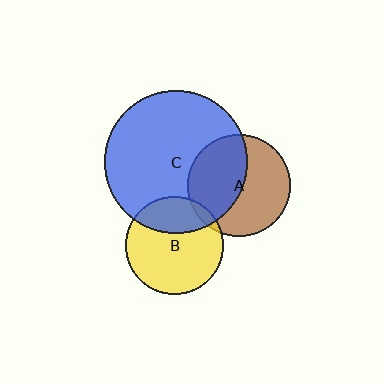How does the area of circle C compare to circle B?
Approximately 2.1 times.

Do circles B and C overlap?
Yes.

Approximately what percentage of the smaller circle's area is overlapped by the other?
Approximately 30%.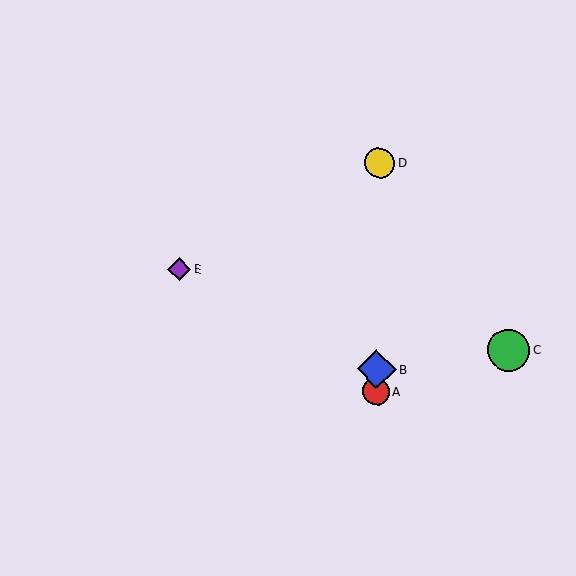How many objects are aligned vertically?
3 objects (A, B, D) are aligned vertically.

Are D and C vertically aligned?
No, D is at x≈380 and C is at x≈509.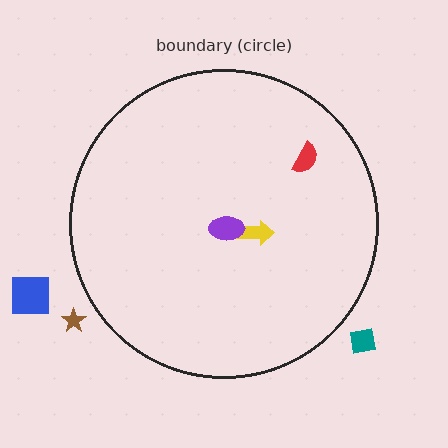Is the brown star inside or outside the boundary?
Outside.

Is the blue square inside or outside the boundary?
Outside.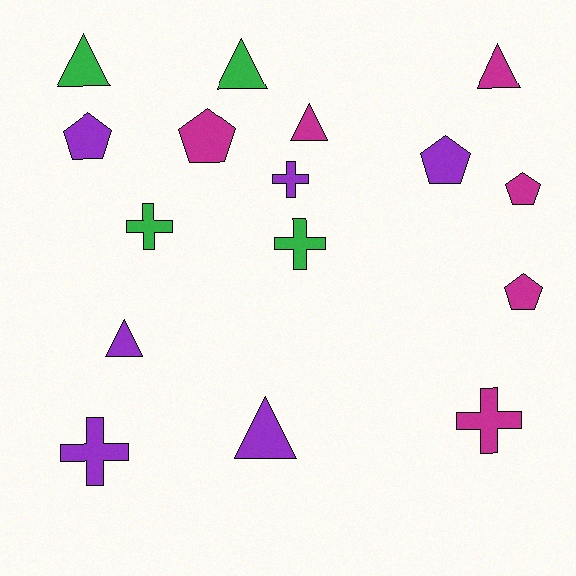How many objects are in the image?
There are 16 objects.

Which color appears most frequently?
Purple, with 6 objects.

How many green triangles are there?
There are 2 green triangles.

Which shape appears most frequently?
Triangle, with 6 objects.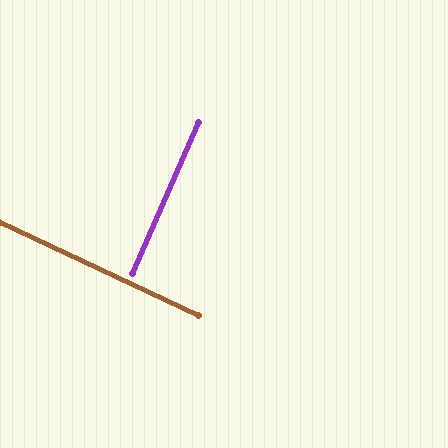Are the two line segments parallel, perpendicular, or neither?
Perpendicular — they meet at approximately 89°.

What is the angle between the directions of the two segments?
Approximately 89 degrees.